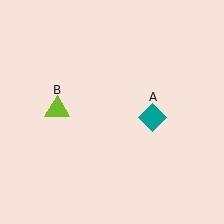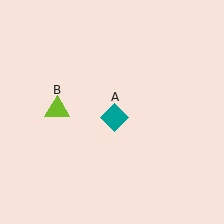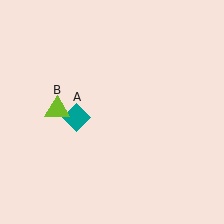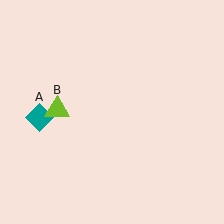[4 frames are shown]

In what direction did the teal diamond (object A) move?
The teal diamond (object A) moved left.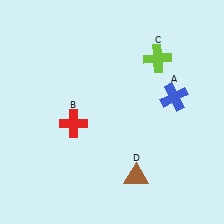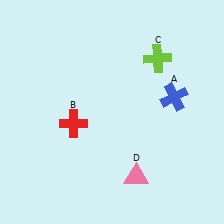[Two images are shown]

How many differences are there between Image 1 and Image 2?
There is 1 difference between the two images.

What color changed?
The triangle (D) changed from brown in Image 1 to pink in Image 2.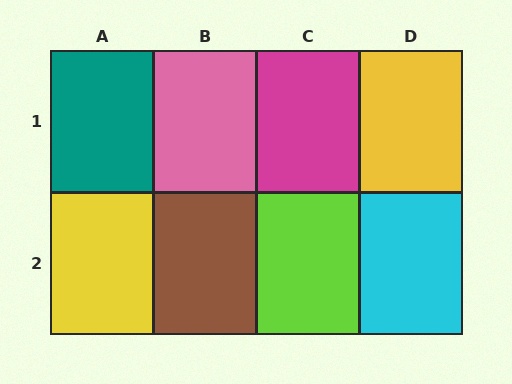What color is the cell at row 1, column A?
Teal.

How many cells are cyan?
1 cell is cyan.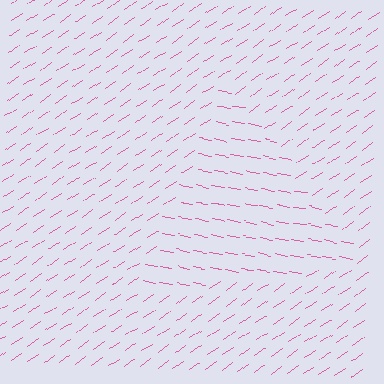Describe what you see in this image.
The image is filled with small pink line segments. A triangle region in the image has lines oriented differently from the surrounding lines, creating a visible texture boundary.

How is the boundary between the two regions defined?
The boundary is defined purely by a change in line orientation (approximately 45 degrees difference). All lines are the same color and thickness.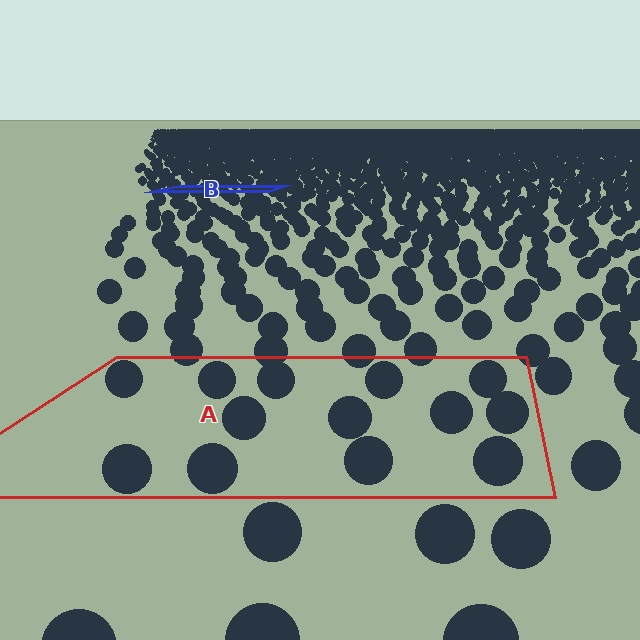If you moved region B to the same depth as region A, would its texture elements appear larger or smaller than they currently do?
They would appear larger. At a closer depth, the same texture elements are projected at a bigger on-screen size.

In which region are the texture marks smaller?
The texture marks are smaller in region B, because it is farther away.